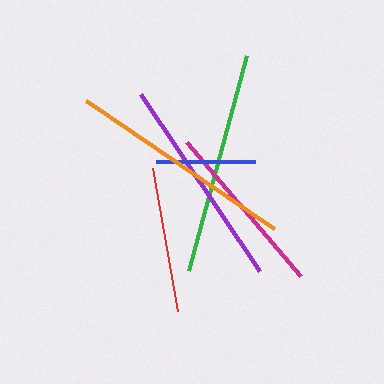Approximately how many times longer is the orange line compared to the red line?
The orange line is approximately 1.6 times the length of the red line.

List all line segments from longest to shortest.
From longest to shortest: orange, green, purple, magenta, red, blue.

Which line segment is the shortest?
The blue line is the shortest at approximately 99 pixels.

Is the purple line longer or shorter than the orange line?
The orange line is longer than the purple line.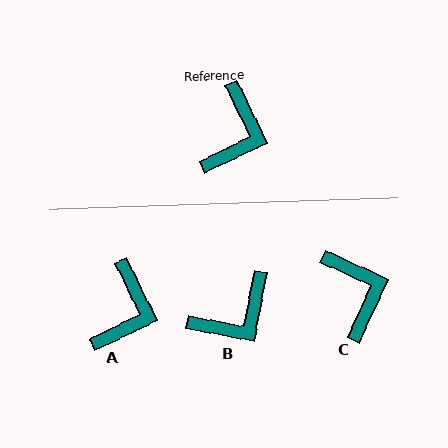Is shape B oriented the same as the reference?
No, it is off by about 37 degrees.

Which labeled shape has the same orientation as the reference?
A.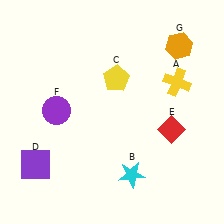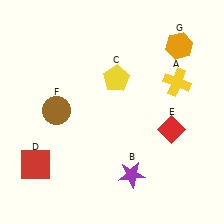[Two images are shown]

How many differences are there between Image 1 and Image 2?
There are 3 differences between the two images.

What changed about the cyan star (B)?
In Image 1, B is cyan. In Image 2, it changed to purple.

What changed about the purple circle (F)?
In Image 1, F is purple. In Image 2, it changed to brown.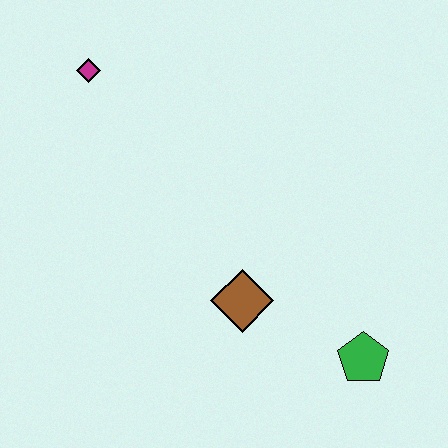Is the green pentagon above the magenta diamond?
No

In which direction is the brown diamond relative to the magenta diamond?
The brown diamond is below the magenta diamond.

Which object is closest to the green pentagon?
The brown diamond is closest to the green pentagon.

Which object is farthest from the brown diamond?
The magenta diamond is farthest from the brown diamond.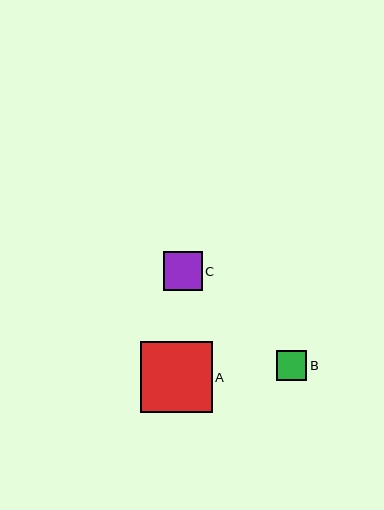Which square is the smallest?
Square B is the smallest with a size of approximately 31 pixels.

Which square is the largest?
Square A is the largest with a size of approximately 71 pixels.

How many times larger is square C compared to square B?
Square C is approximately 1.3 times the size of square B.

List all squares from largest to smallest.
From largest to smallest: A, C, B.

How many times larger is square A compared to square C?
Square A is approximately 1.8 times the size of square C.